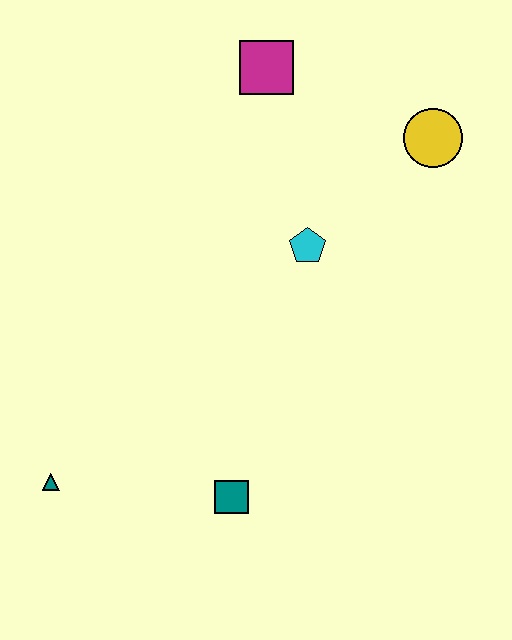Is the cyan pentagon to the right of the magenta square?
Yes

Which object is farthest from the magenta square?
The teal triangle is farthest from the magenta square.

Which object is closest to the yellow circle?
The cyan pentagon is closest to the yellow circle.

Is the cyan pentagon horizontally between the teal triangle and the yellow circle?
Yes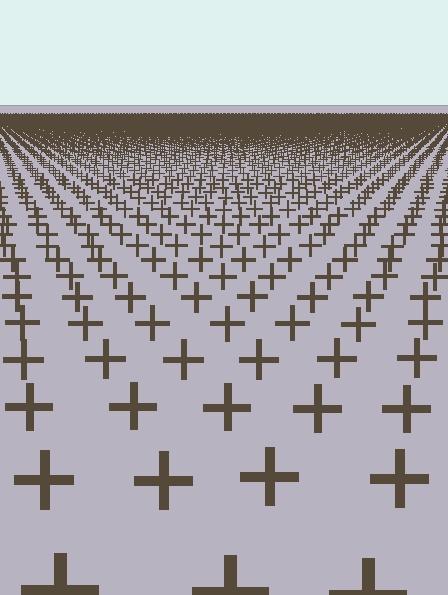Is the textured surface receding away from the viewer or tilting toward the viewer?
The surface is receding away from the viewer. Texture elements get smaller and denser toward the top.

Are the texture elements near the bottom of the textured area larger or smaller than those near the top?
Larger. Near the bottom, elements are closer to the viewer and appear at a bigger on-screen size.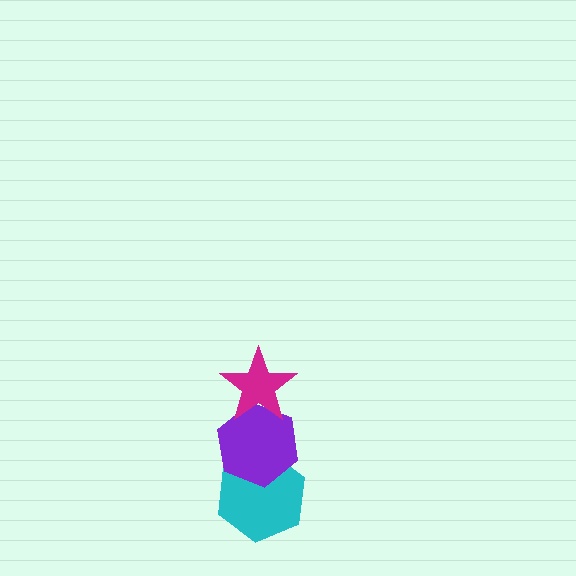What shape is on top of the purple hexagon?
The magenta star is on top of the purple hexagon.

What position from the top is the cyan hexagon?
The cyan hexagon is 3rd from the top.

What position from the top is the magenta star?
The magenta star is 1st from the top.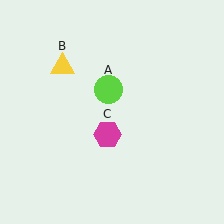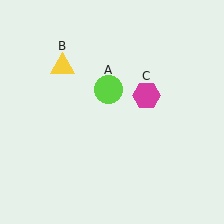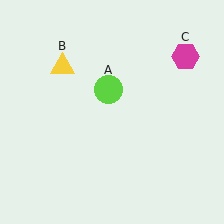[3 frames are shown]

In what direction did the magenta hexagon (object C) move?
The magenta hexagon (object C) moved up and to the right.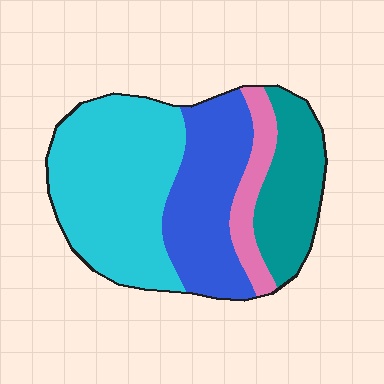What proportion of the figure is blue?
Blue covers 27% of the figure.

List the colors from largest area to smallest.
From largest to smallest: cyan, blue, teal, pink.